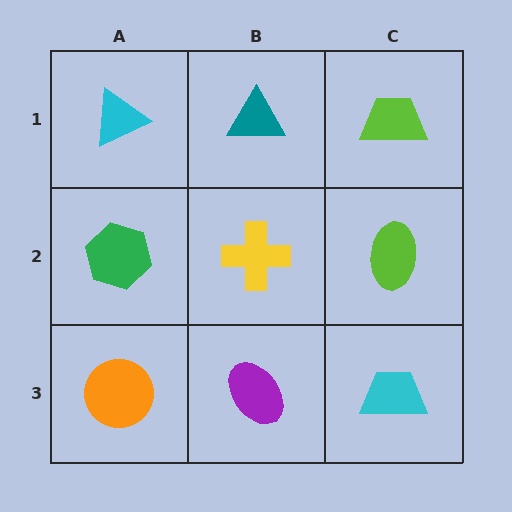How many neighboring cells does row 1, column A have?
2.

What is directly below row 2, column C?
A cyan trapezoid.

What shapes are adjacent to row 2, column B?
A teal triangle (row 1, column B), a purple ellipse (row 3, column B), a green hexagon (row 2, column A), a lime ellipse (row 2, column C).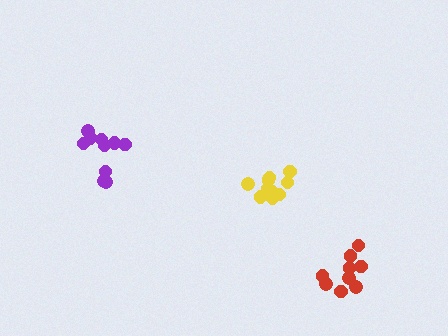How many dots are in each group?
Group 1: 9 dots, Group 2: 10 dots, Group 3: 10 dots (29 total).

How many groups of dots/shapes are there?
There are 3 groups.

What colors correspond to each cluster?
The clusters are colored: red, yellow, purple.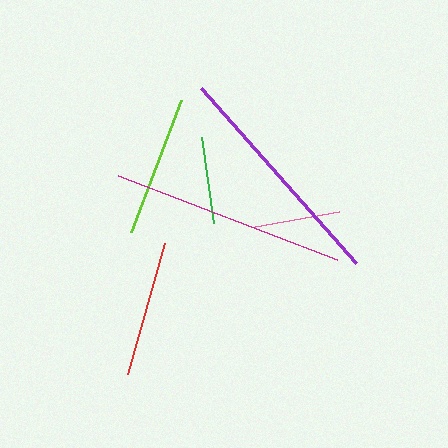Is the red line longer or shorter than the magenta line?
The magenta line is longer than the red line.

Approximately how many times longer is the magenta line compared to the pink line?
The magenta line is approximately 2.8 times the length of the pink line.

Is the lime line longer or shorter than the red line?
The lime line is longer than the red line.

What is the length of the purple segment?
The purple segment is approximately 234 pixels long.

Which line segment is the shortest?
The pink line is the shortest at approximately 85 pixels.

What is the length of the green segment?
The green segment is approximately 87 pixels long.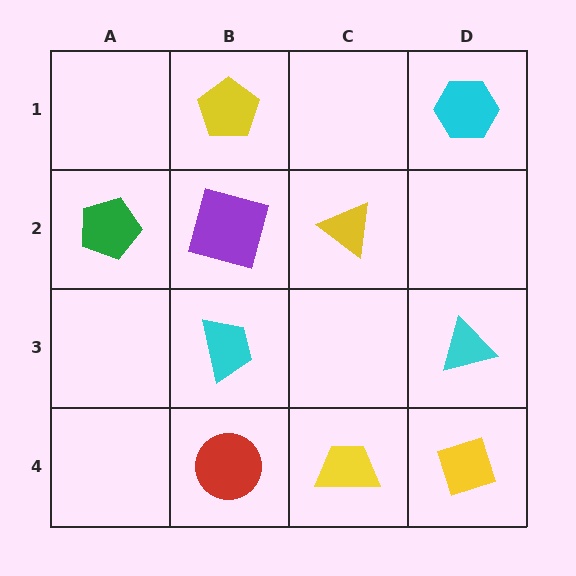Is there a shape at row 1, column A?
No, that cell is empty.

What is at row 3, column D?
A cyan triangle.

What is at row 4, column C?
A yellow trapezoid.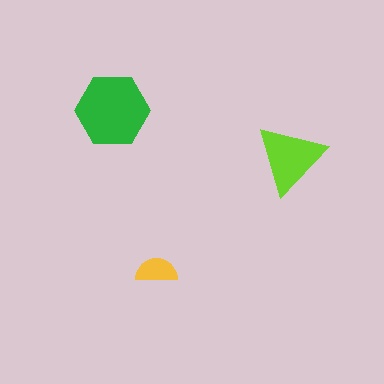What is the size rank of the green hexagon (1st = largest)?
1st.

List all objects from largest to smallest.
The green hexagon, the lime triangle, the yellow semicircle.